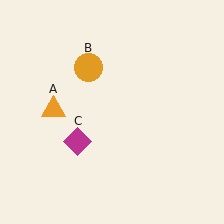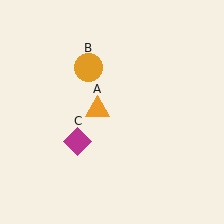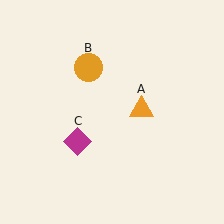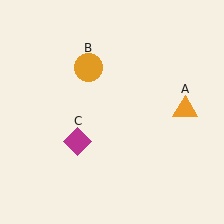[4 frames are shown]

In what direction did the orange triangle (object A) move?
The orange triangle (object A) moved right.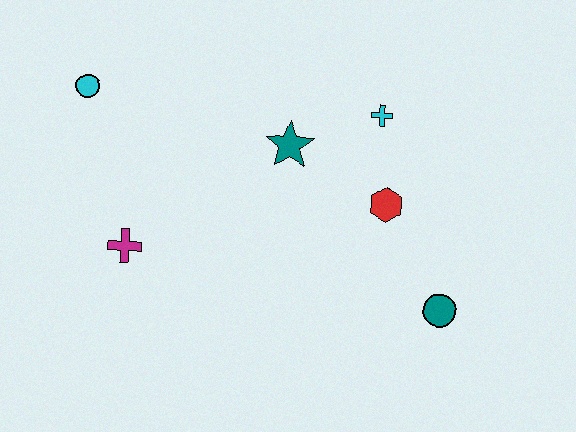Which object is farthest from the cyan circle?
The teal circle is farthest from the cyan circle.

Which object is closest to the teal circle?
The red hexagon is closest to the teal circle.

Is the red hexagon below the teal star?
Yes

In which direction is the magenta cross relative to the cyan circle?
The magenta cross is below the cyan circle.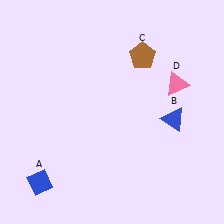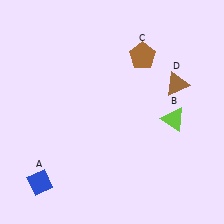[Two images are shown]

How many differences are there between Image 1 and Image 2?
There are 2 differences between the two images.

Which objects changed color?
B changed from blue to lime. D changed from pink to brown.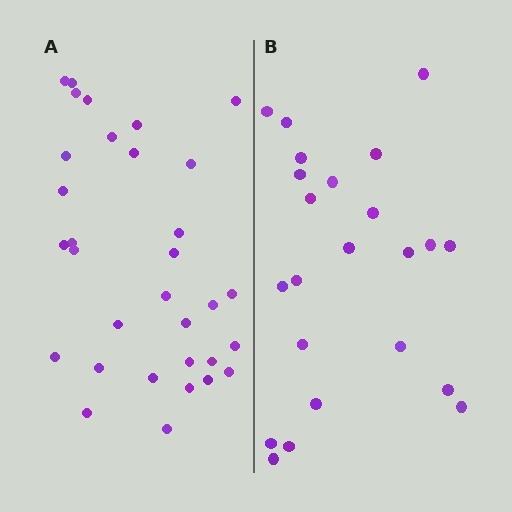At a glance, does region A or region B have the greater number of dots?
Region A (the left region) has more dots.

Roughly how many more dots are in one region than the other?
Region A has roughly 8 or so more dots than region B.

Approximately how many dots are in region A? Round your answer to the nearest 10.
About 30 dots. (The exact count is 32, which rounds to 30.)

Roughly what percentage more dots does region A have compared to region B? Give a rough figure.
About 40% more.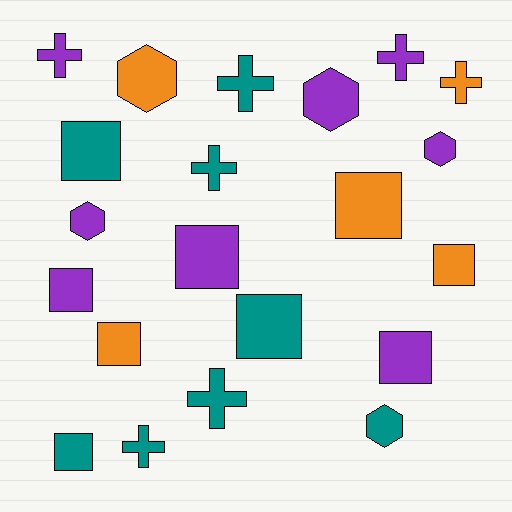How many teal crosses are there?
There are 4 teal crosses.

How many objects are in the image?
There are 21 objects.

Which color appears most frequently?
Teal, with 8 objects.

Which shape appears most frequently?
Square, with 9 objects.